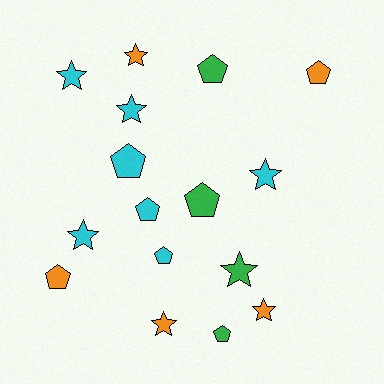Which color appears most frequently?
Cyan, with 7 objects.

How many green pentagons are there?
There are 3 green pentagons.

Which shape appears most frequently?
Pentagon, with 8 objects.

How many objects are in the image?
There are 16 objects.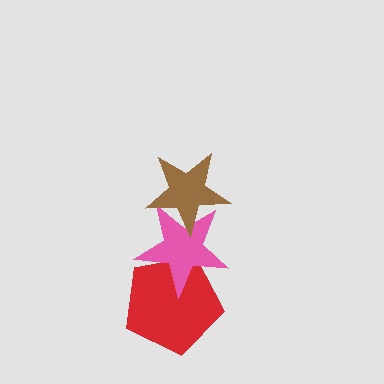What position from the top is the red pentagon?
The red pentagon is 3rd from the top.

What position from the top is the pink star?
The pink star is 2nd from the top.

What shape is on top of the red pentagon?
The pink star is on top of the red pentagon.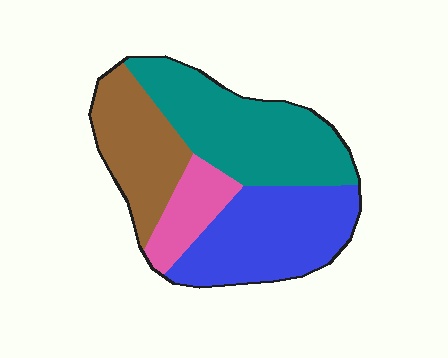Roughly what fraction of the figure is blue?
Blue covers roughly 30% of the figure.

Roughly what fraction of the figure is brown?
Brown takes up about one fifth (1/5) of the figure.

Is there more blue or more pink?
Blue.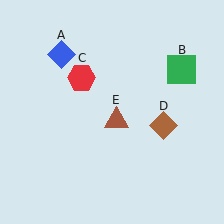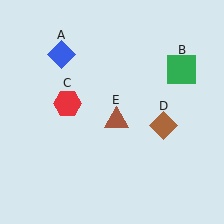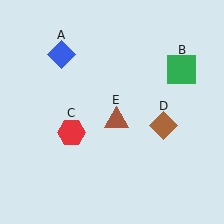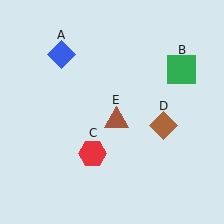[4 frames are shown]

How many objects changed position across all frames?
1 object changed position: red hexagon (object C).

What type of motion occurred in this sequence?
The red hexagon (object C) rotated counterclockwise around the center of the scene.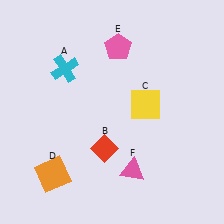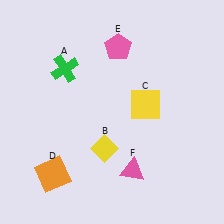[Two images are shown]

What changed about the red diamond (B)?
In Image 1, B is red. In Image 2, it changed to yellow.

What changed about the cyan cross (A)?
In Image 1, A is cyan. In Image 2, it changed to green.